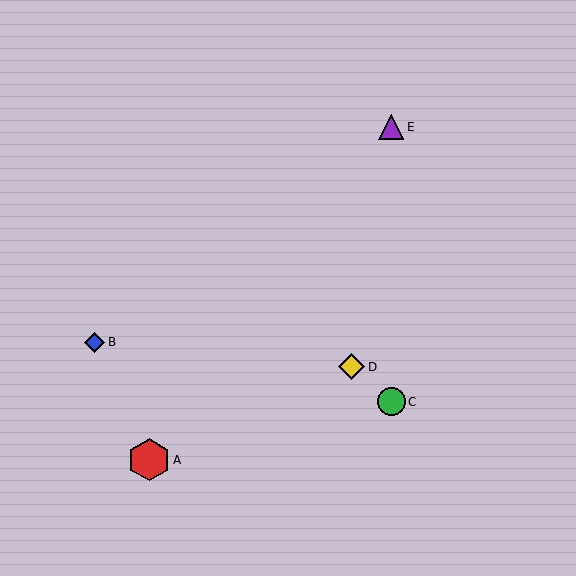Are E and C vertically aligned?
Yes, both are at x≈391.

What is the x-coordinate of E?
Object E is at x≈391.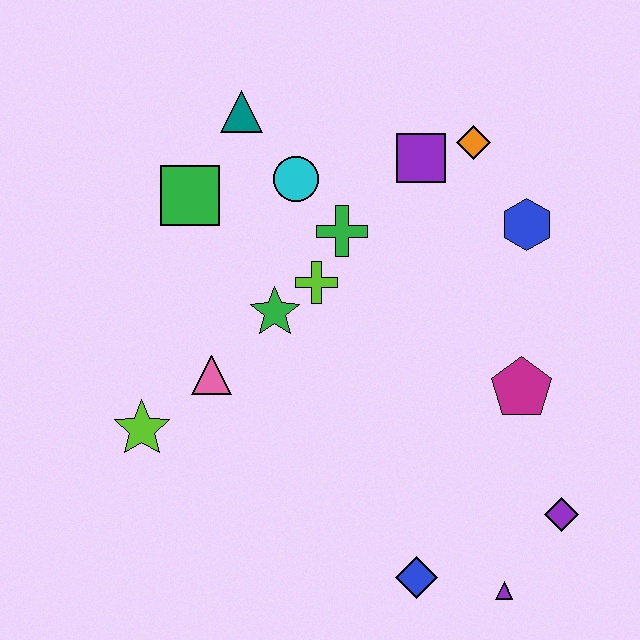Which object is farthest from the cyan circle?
The purple triangle is farthest from the cyan circle.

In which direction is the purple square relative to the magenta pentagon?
The purple square is above the magenta pentagon.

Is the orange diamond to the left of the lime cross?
No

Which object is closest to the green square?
The teal triangle is closest to the green square.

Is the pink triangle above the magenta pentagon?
Yes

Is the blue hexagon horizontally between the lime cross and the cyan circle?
No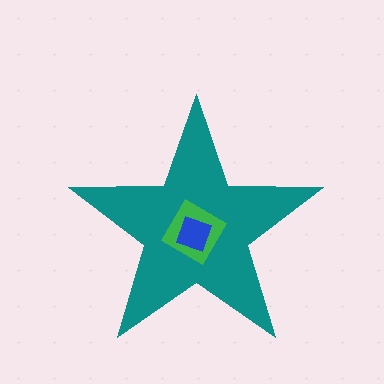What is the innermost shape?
The blue square.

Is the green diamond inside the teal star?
Yes.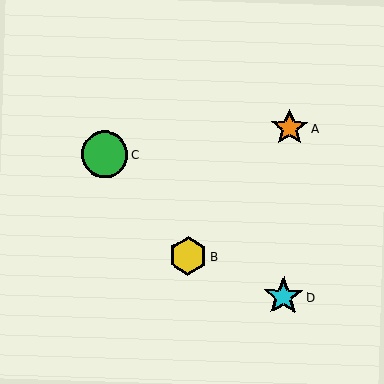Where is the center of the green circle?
The center of the green circle is at (105, 154).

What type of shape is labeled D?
Shape D is a cyan star.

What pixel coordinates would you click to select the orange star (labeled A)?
Click at (290, 128) to select the orange star A.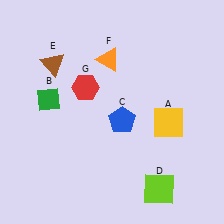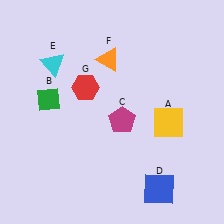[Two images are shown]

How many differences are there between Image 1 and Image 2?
There are 3 differences between the two images.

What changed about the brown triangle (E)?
In Image 1, E is brown. In Image 2, it changed to cyan.